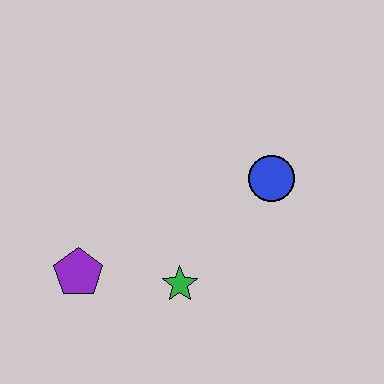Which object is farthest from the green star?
The blue circle is farthest from the green star.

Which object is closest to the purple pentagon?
The green star is closest to the purple pentagon.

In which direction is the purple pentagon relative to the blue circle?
The purple pentagon is to the left of the blue circle.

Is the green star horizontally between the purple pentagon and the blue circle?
Yes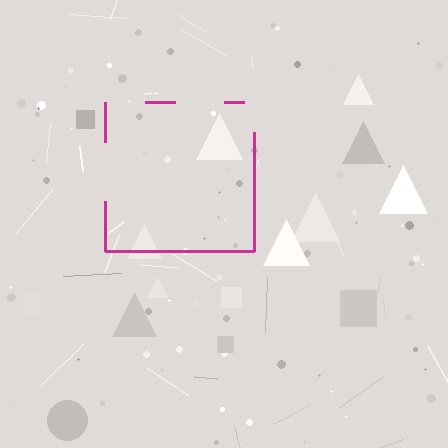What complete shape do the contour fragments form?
The contour fragments form a square.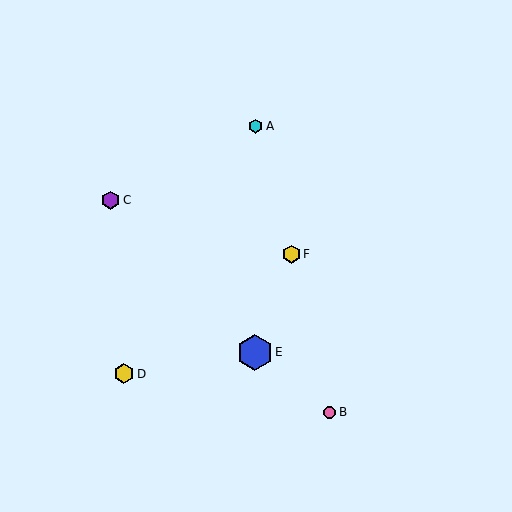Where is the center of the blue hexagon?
The center of the blue hexagon is at (255, 352).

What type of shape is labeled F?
Shape F is a yellow hexagon.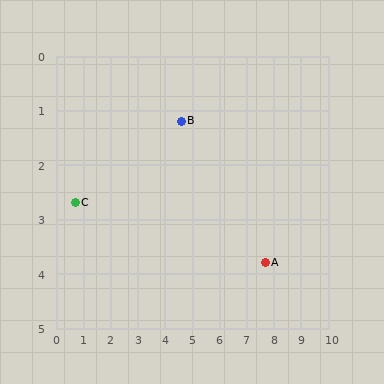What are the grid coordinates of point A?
Point A is at approximately (7.7, 3.8).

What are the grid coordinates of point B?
Point B is at approximately (4.6, 1.2).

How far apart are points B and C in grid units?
Points B and C are about 4.2 grid units apart.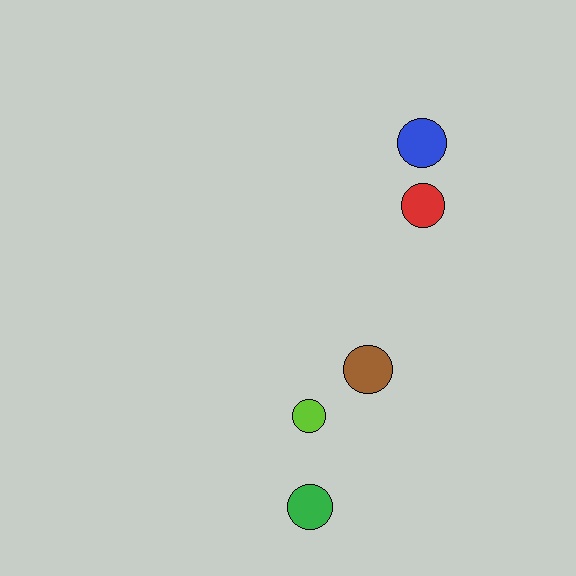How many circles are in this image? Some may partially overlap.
There are 5 circles.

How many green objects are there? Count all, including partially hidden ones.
There is 1 green object.